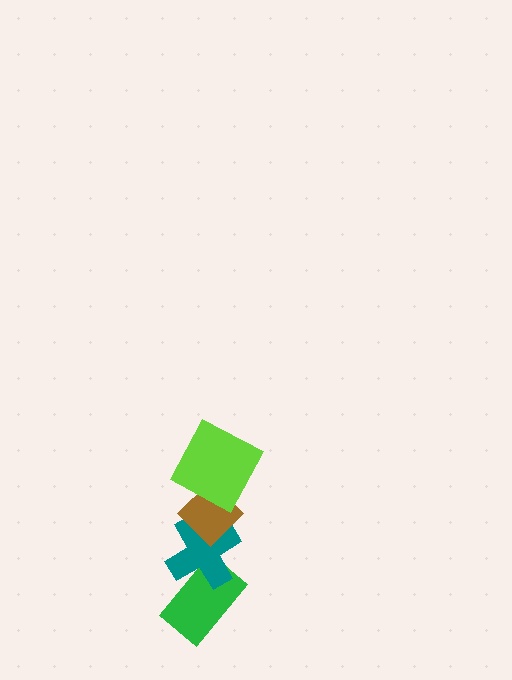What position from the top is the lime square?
The lime square is 1st from the top.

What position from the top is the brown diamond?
The brown diamond is 2nd from the top.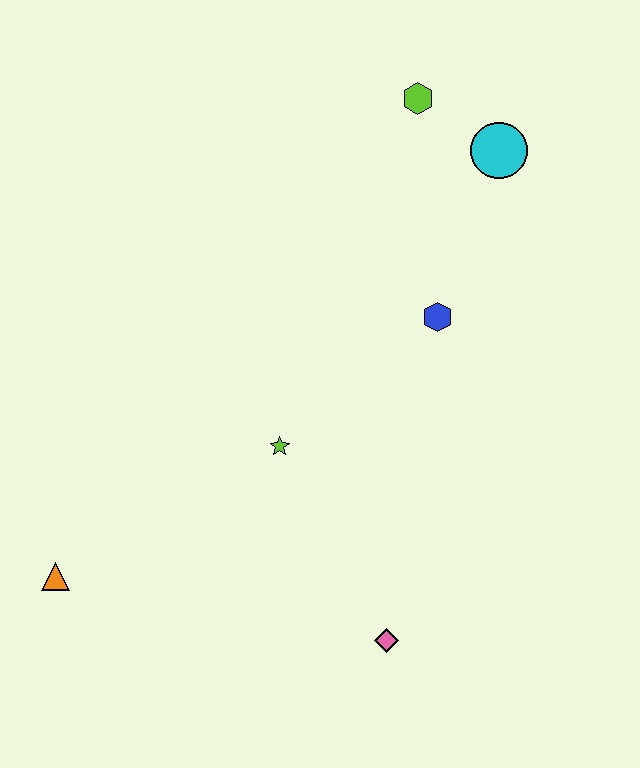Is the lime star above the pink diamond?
Yes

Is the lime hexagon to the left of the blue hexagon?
Yes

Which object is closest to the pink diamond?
The lime star is closest to the pink diamond.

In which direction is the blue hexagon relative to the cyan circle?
The blue hexagon is below the cyan circle.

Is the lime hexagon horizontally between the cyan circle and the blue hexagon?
No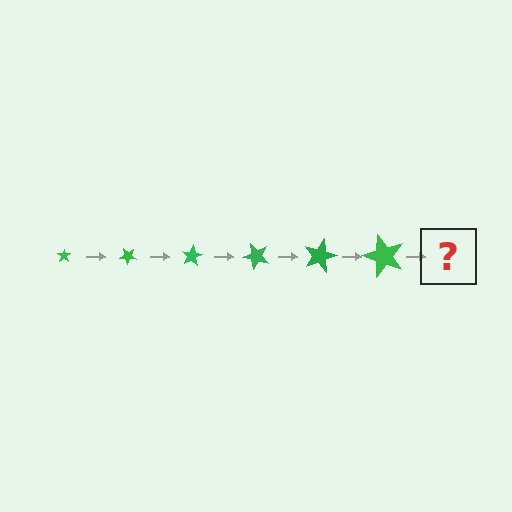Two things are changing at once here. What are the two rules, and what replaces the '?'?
The two rules are that the star grows larger each step and it rotates 40 degrees each step. The '?' should be a star, larger than the previous one and rotated 240 degrees from the start.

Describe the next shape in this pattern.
It should be a star, larger than the previous one and rotated 240 degrees from the start.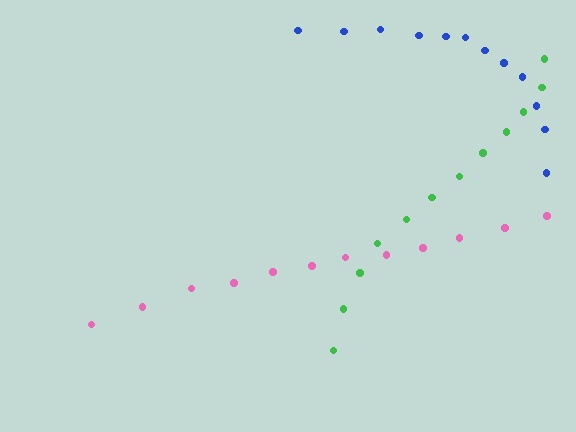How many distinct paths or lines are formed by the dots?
There are 3 distinct paths.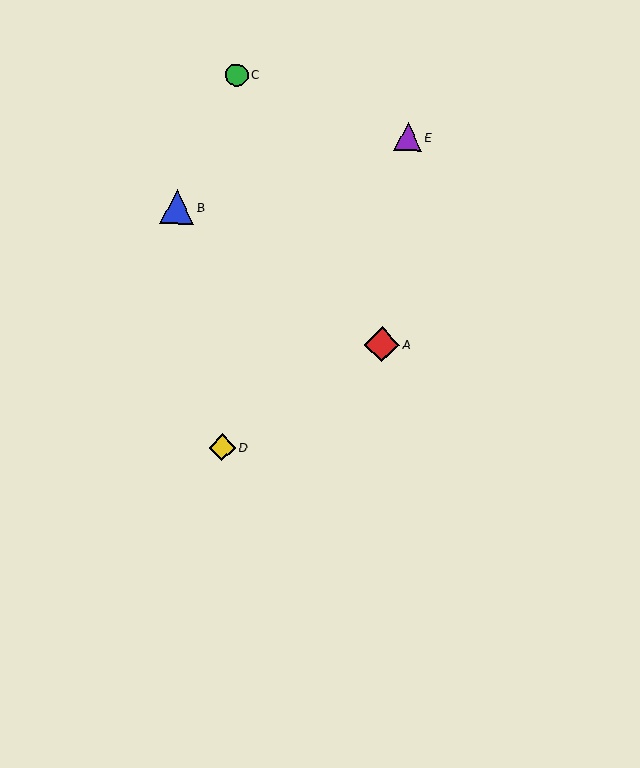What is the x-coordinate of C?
Object C is at x≈236.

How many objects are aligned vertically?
2 objects (C, D) are aligned vertically.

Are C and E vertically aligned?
No, C is at x≈236 and E is at x≈408.